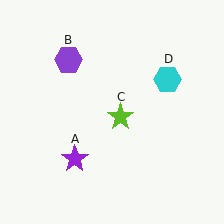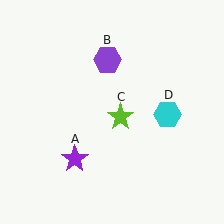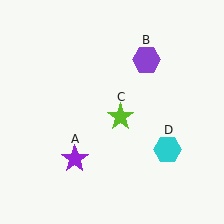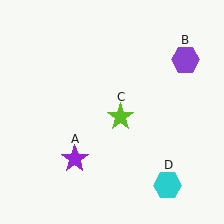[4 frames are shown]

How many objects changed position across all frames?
2 objects changed position: purple hexagon (object B), cyan hexagon (object D).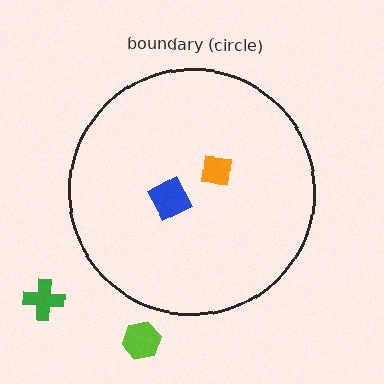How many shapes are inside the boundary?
2 inside, 2 outside.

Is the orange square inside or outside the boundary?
Inside.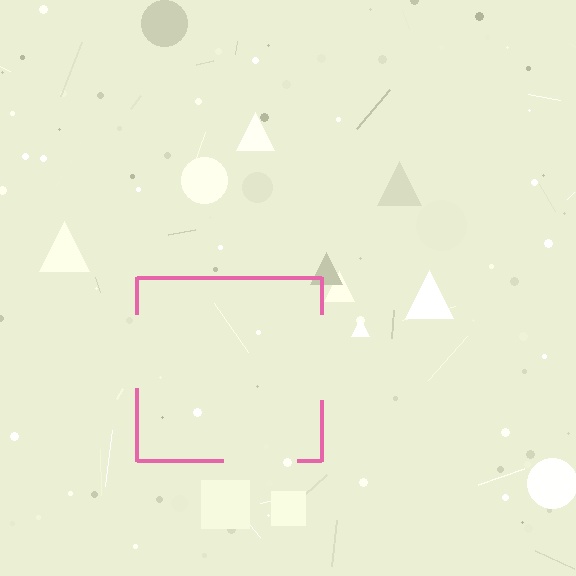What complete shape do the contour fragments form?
The contour fragments form a square.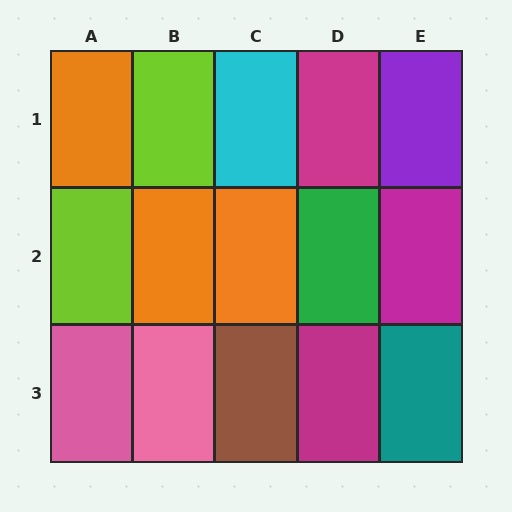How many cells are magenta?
3 cells are magenta.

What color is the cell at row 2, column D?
Green.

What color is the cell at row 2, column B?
Orange.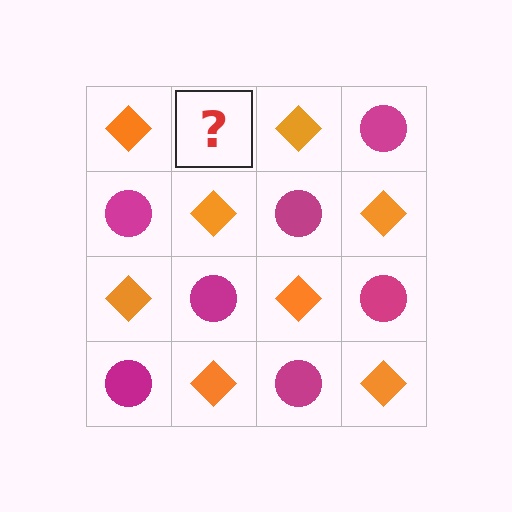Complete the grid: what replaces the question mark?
The question mark should be replaced with a magenta circle.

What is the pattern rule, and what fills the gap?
The rule is that it alternates orange diamond and magenta circle in a checkerboard pattern. The gap should be filled with a magenta circle.